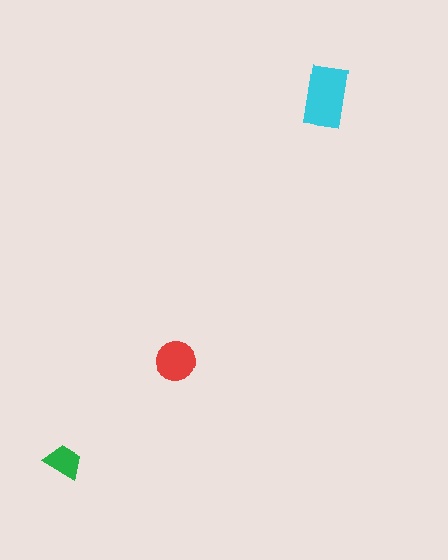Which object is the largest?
The cyan rectangle.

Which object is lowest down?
The green trapezoid is bottommost.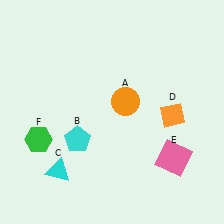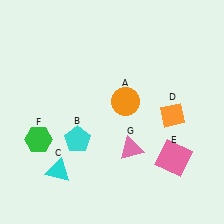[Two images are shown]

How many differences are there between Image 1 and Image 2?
There is 1 difference between the two images.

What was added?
A pink triangle (G) was added in Image 2.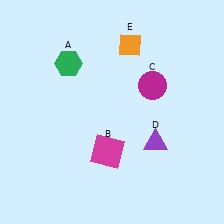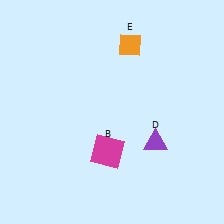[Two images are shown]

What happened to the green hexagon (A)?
The green hexagon (A) was removed in Image 2. It was in the top-left area of Image 1.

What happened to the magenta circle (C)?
The magenta circle (C) was removed in Image 2. It was in the top-right area of Image 1.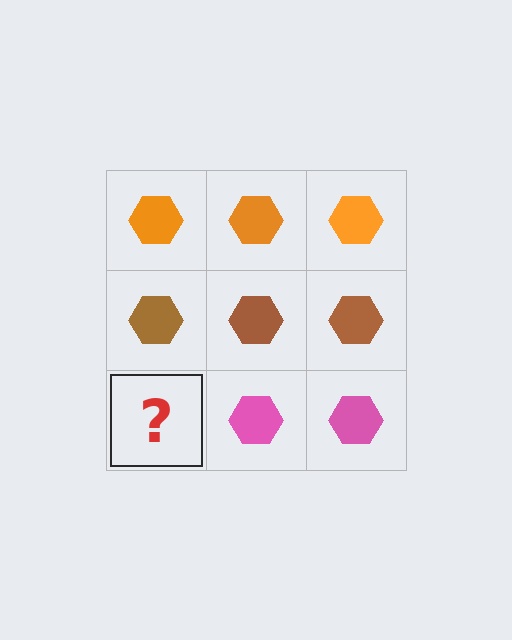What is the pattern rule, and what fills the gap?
The rule is that each row has a consistent color. The gap should be filled with a pink hexagon.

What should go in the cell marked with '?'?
The missing cell should contain a pink hexagon.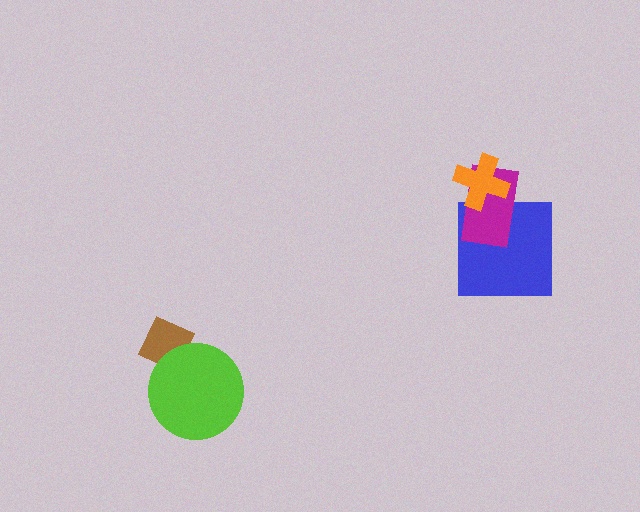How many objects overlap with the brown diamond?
1 object overlaps with the brown diamond.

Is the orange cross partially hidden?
No, no other shape covers it.